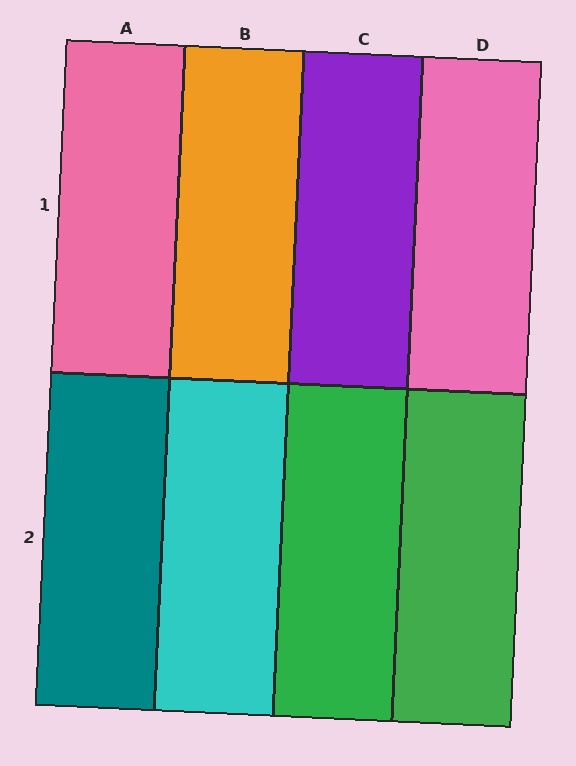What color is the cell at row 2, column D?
Green.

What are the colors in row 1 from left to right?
Pink, orange, purple, pink.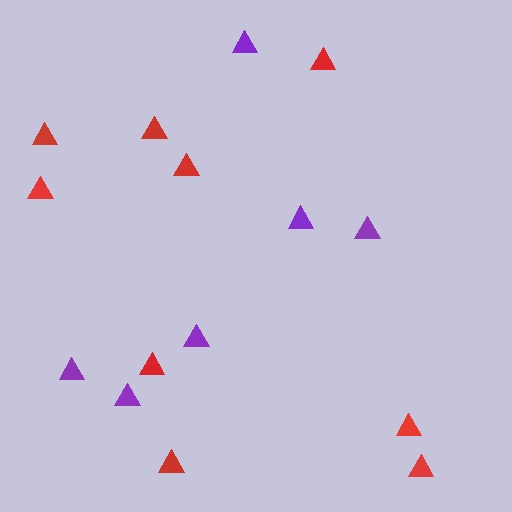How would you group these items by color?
There are 2 groups: one group of purple triangles (6) and one group of red triangles (9).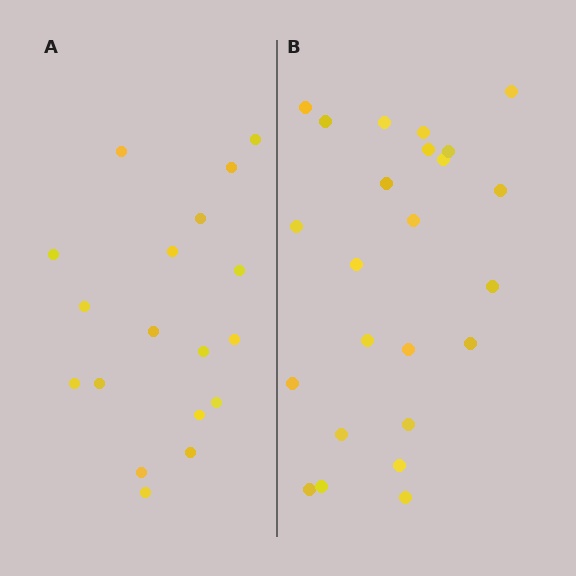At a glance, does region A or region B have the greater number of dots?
Region B (the right region) has more dots.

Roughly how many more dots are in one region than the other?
Region B has about 6 more dots than region A.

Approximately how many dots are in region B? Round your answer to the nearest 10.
About 20 dots. (The exact count is 24, which rounds to 20.)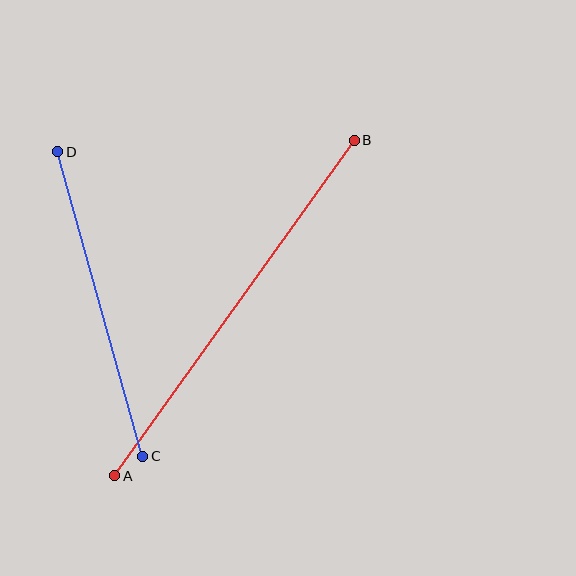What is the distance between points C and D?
The distance is approximately 316 pixels.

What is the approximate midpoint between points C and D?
The midpoint is at approximately (100, 304) pixels.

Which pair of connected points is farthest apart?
Points A and B are farthest apart.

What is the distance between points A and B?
The distance is approximately 412 pixels.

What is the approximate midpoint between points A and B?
The midpoint is at approximately (234, 308) pixels.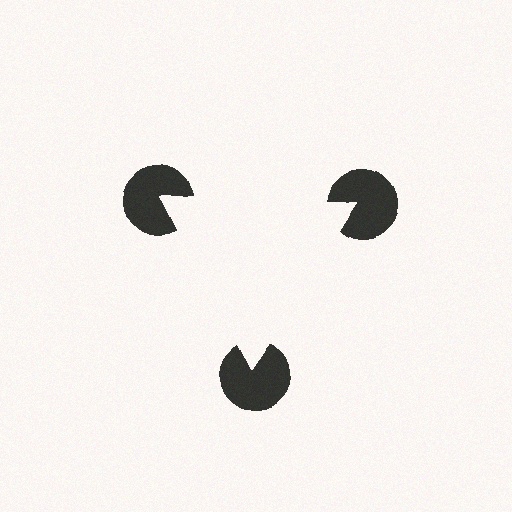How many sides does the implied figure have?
3 sides.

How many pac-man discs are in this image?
There are 3 — one at each vertex of the illusory triangle.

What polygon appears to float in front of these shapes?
An illusory triangle — its edges are inferred from the aligned wedge cuts in the pac-man discs, not physically drawn.